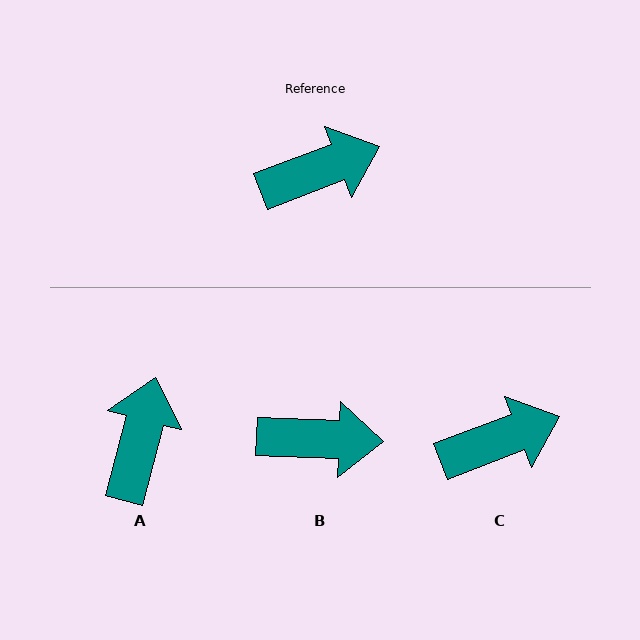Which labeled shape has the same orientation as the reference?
C.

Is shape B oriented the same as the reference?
No, it is off by about 23 degrees.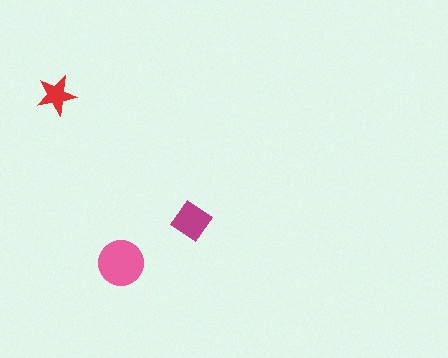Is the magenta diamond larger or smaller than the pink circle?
Smaller.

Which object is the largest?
The pink circle.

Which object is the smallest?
The red star.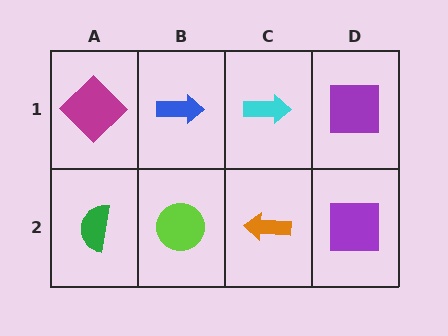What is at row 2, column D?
A purple square.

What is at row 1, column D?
A purple square.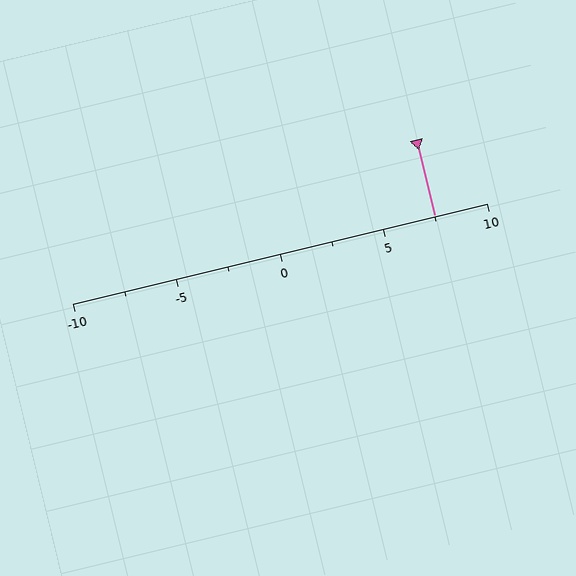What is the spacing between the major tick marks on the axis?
The major ticks are spaced 5 apart.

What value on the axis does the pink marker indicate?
The marker indicates approximately 7.5.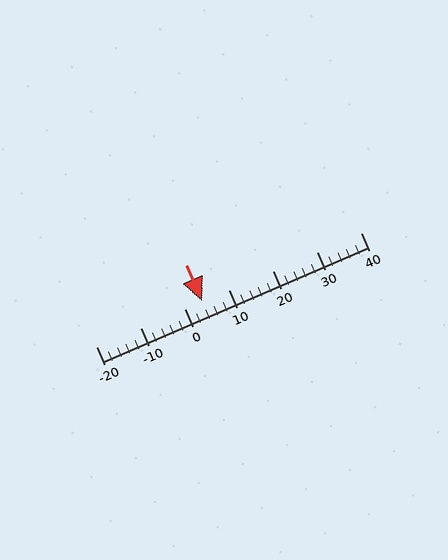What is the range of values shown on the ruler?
The ruler shows values from -20 to 40.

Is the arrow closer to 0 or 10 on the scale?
The arrow is closer to 0.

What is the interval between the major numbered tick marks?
The major tick marks are spaced 10 units apart.